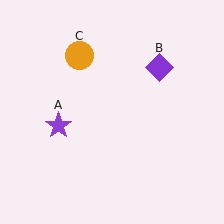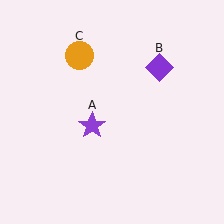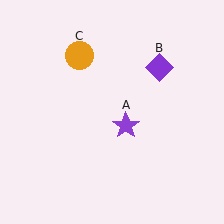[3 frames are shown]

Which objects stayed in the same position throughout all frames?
Purple diamond (object B) and orange circle (object C) remained stationary.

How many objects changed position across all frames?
1 object changed position: purple star (object A).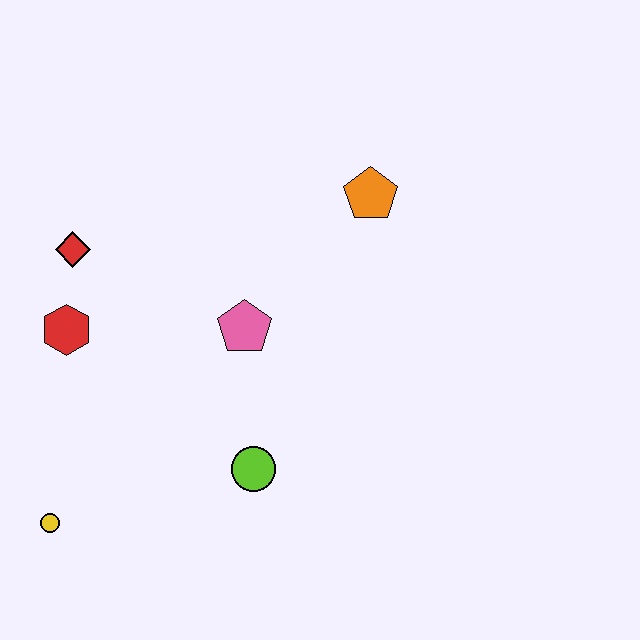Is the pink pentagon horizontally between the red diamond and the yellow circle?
No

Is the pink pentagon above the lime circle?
Yes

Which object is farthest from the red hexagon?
The orange pentagon is farthest from the red hexagon.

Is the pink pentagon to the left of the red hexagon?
No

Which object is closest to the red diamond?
The red hexagon is closest to the red diamond.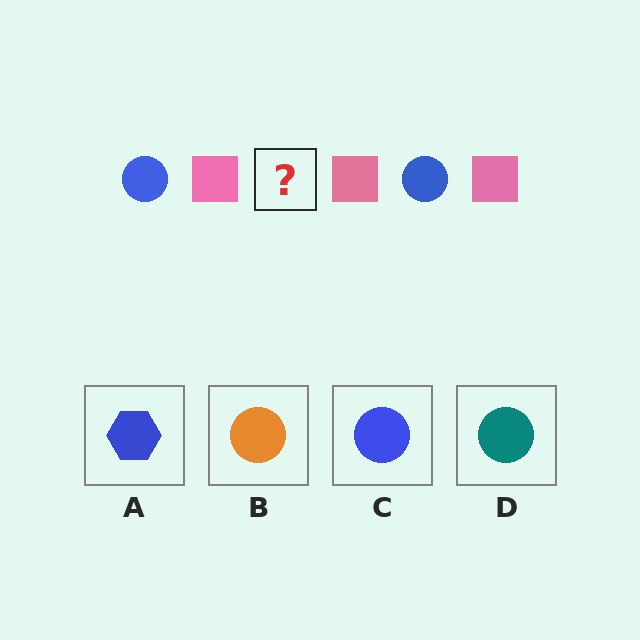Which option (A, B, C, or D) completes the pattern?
C.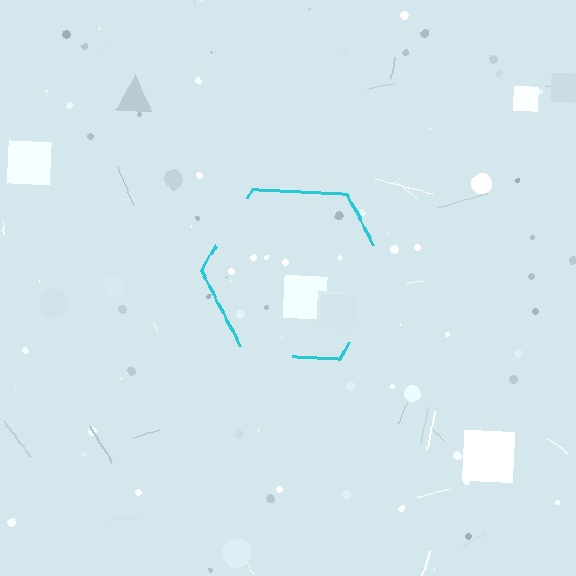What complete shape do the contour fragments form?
The contour fragments form a hexagon.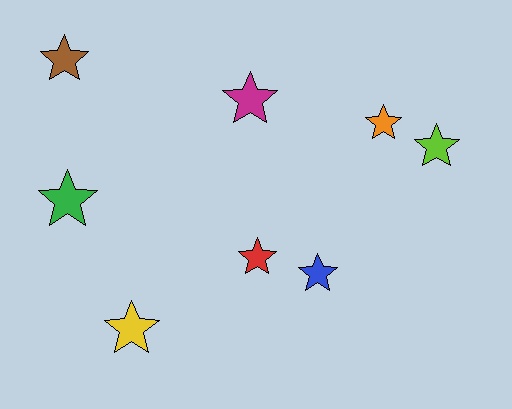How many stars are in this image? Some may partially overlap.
There are 8 stars.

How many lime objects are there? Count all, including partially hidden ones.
There is 1 lime object.